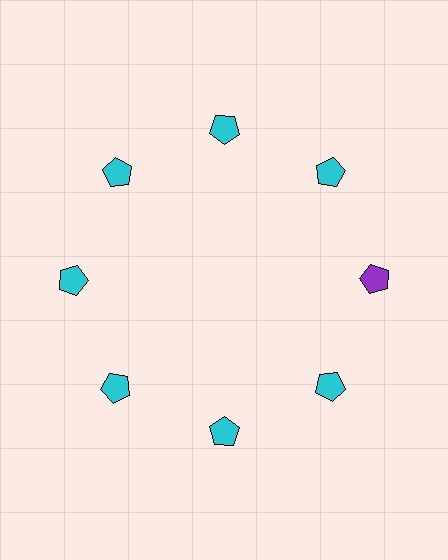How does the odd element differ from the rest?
It has a different color: purple instead of cyan.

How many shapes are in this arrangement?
There are 8 shapes arranged in a ring pattern.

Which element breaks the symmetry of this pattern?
The purple pentagon at roughly the 3 o'clock position breaks the symmetry. All other shapes are cyan pentagons.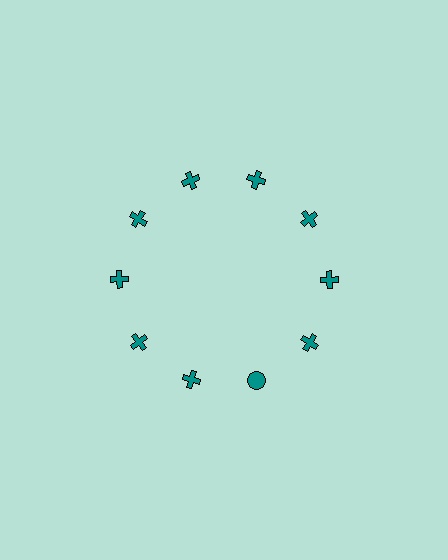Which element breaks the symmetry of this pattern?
The teal circle at roughly the 5 o'clock position breaks the symmetry. All other shapes are teal crosses.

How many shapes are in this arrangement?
There are 10 shapes arranged in a ring pattern.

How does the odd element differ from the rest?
It has a different shape: circle instead of cross.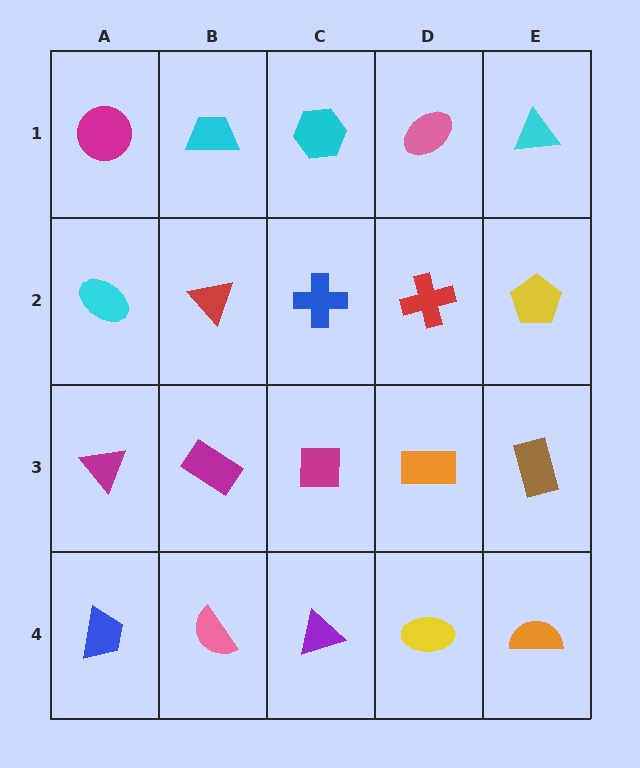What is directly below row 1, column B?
A red triangle.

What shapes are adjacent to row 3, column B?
A red triangle (row 2, column B), a pink semicircle (row 4, column B), a magenta triangle (row 3, column A), a magenta square (row 3, column C).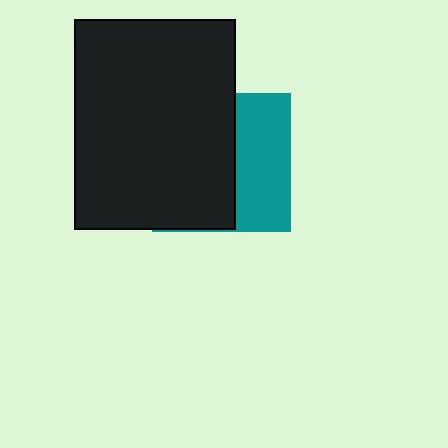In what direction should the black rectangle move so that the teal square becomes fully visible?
The black rectangle should move left. That is the shortest direction to clear the overlap and leave the teal square fully visible.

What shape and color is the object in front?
The object in front is a black rectangle.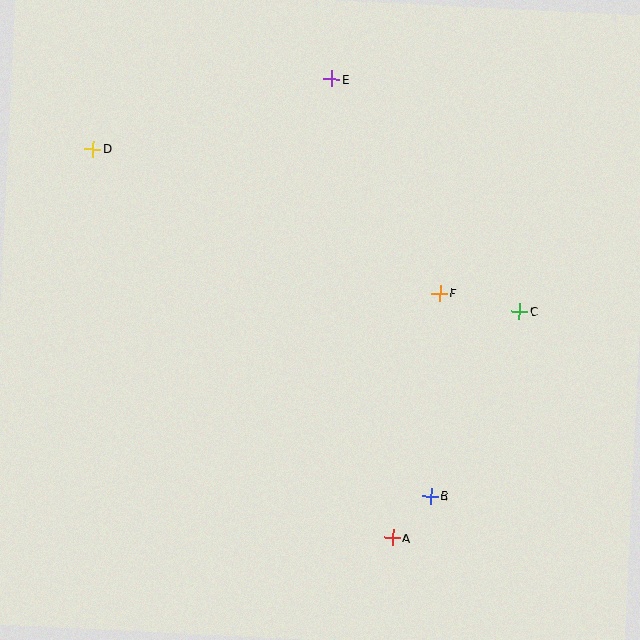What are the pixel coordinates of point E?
Point E is at (332, 79).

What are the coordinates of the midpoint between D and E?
The midpoint between D and E is at (212, 114).